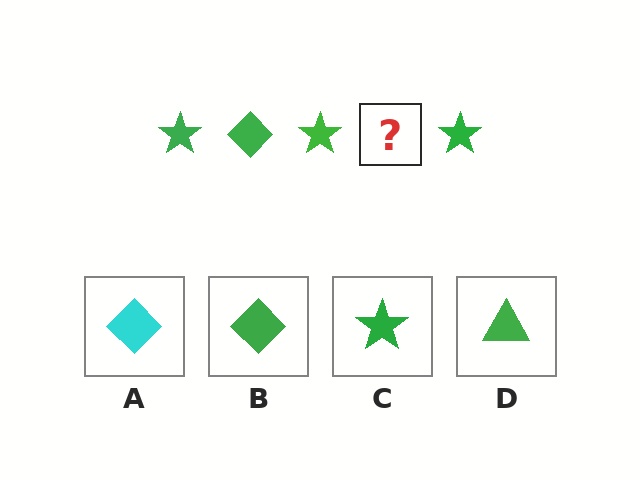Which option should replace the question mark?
Option B.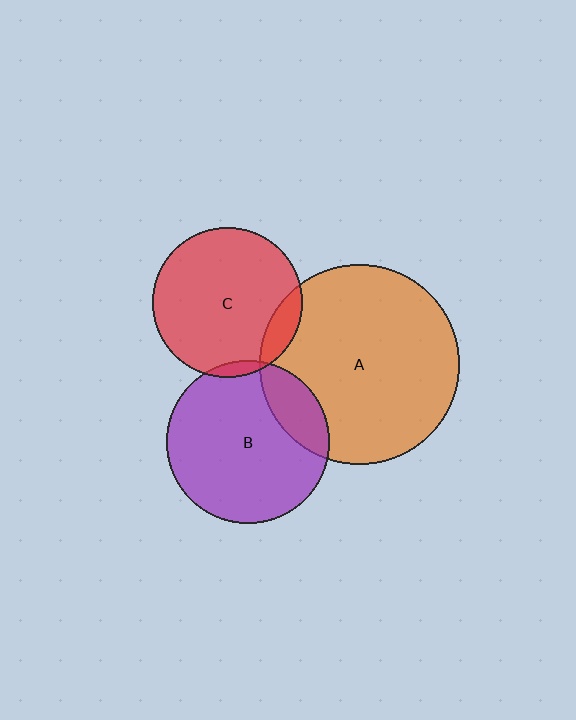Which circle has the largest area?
Circle A (orange).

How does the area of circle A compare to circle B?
Approximately 1.5 times.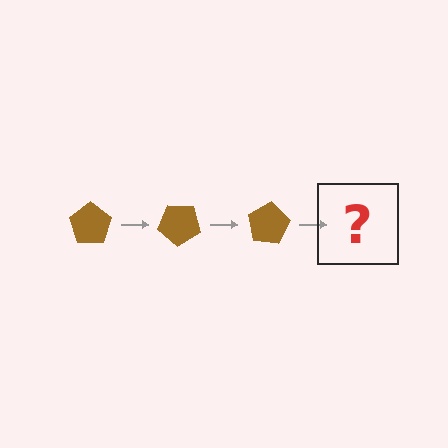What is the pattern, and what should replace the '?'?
The pattern is that the pentagon rotates 40 degrees each step. The '?' should be a brown pentagon rotated 120 degrees.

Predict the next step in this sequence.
The next step is a brown pentagon rotated 120 degrees.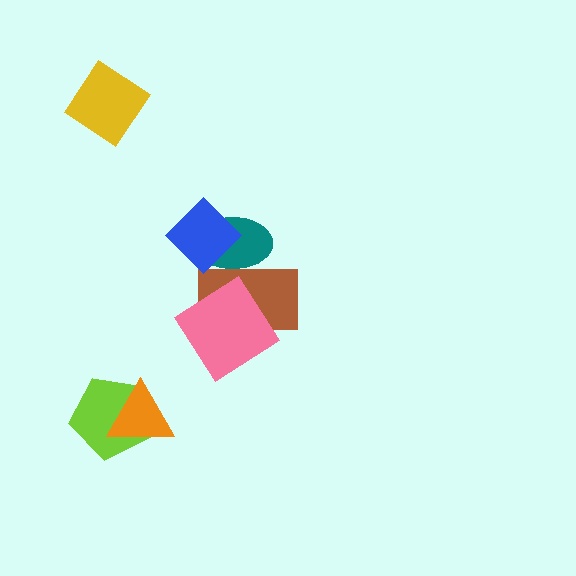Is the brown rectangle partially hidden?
Yes, it is partially covered by another shape.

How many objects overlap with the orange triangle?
1 object overlaps with the orange triangle.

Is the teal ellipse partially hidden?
Yes, it is partially covered by another shape.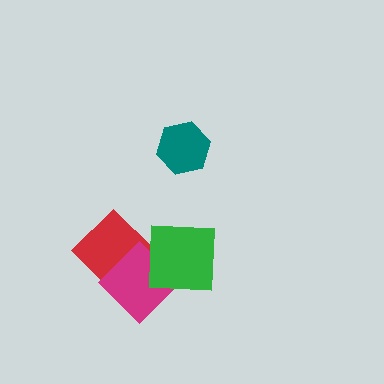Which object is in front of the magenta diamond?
The green square is in front of the magenta diamond.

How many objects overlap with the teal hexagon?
0 objects overlap with the teal hexagon.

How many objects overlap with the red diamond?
2 objects overlap with the red diamond.